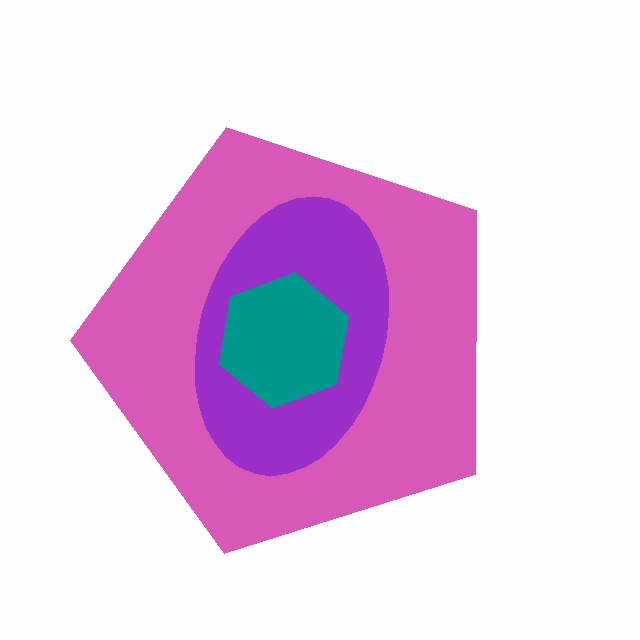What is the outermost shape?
The pink pentagon.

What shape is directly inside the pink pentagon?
The purple ellipse.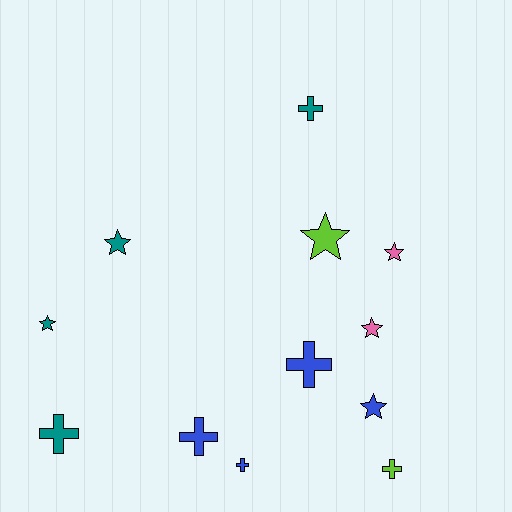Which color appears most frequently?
Blue, with 4 objects.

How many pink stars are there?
There are 2 pink stars.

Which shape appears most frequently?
Star, with 6 objects.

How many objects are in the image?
There are 12 objects.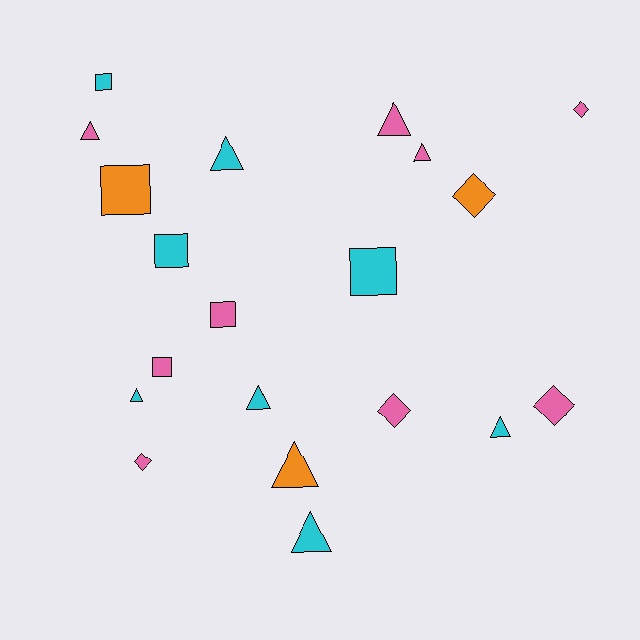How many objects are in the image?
There are 20 objects.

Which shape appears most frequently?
Triangle, with 9 objects.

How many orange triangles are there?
There is 1 orange triangle.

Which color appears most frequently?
Pink, with 9 objects.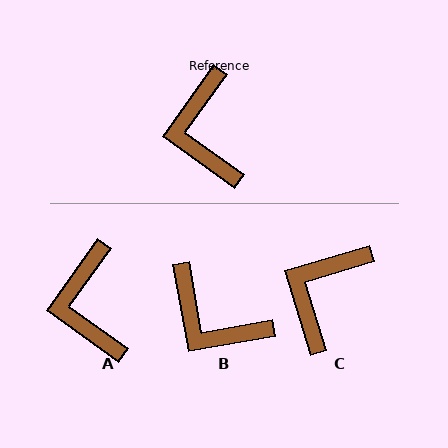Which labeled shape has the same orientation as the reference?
A.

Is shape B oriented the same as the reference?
No, it is off by about 45 degrees.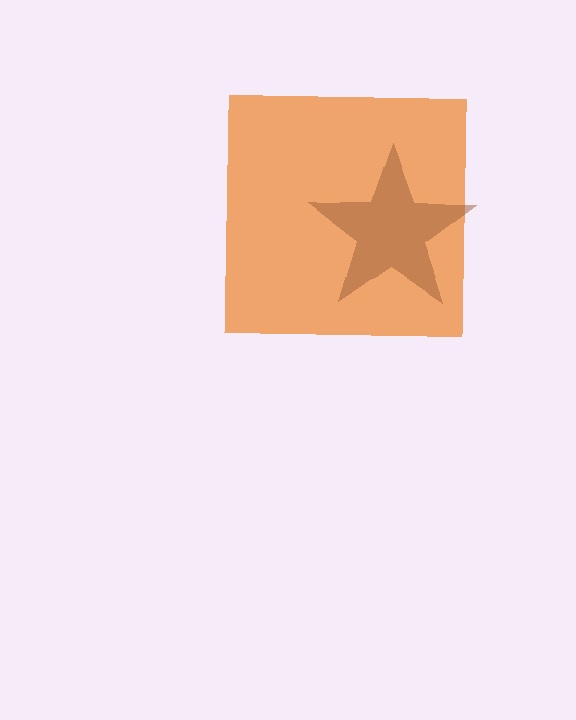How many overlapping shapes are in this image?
There are 2 overlapping shapes in the image.